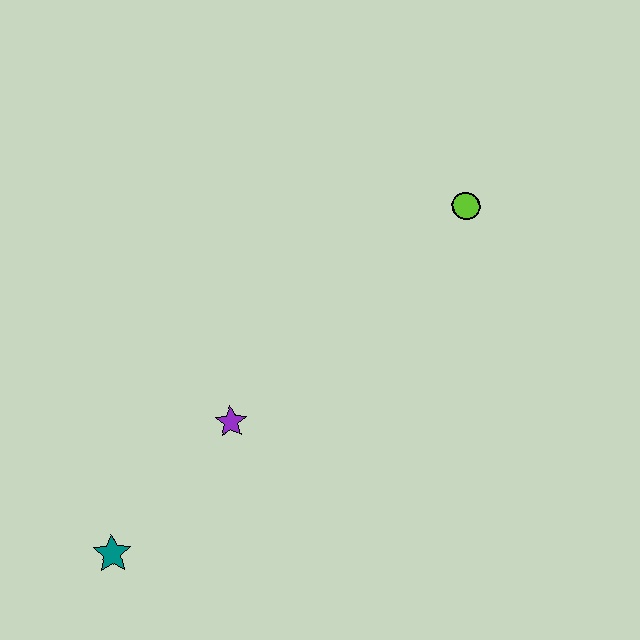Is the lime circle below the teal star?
No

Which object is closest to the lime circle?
The purple star is closest to the lime circle.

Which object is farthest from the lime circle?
The teal star is farthest from the lime circle.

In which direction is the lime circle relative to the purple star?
The lime circle is to the right of the purple star.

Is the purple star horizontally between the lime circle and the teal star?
Yes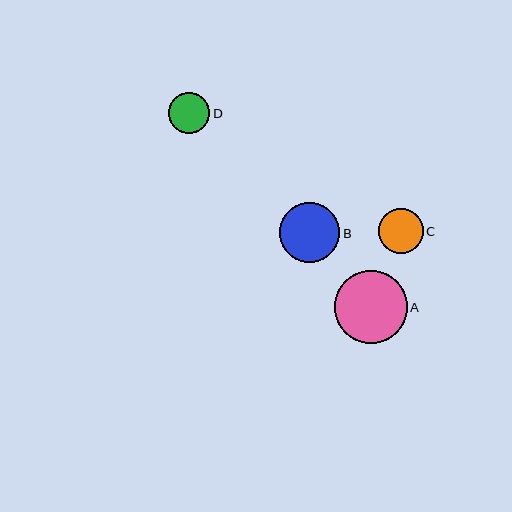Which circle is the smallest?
Circle D is the smallest with a size of approximately 42 pixels.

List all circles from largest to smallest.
From largest to smallest: A, B, C, D.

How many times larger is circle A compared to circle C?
Circle A is approximately 1.6 times the size of circle C.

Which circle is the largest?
Circle A is the largest with a size of approximately 72 pixels.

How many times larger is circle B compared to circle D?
Circle B is approximately 1.4 times the size of circle D.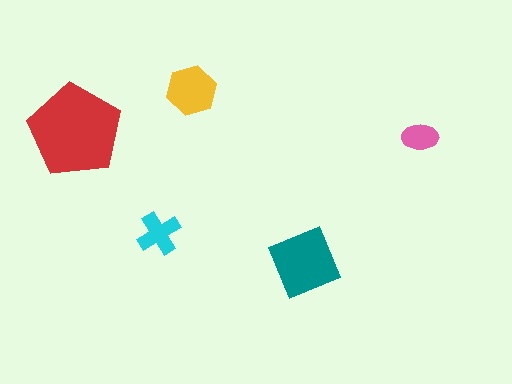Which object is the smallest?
The pink ellipse.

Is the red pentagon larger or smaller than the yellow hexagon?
Larger.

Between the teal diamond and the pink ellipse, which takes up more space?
The teal diamond.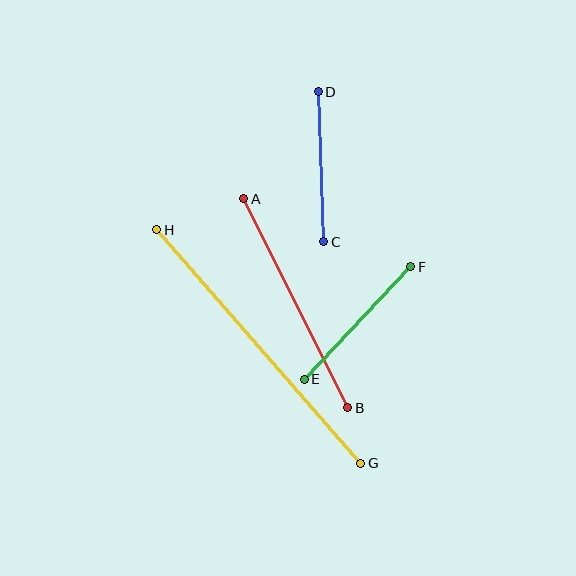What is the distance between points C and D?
The distance is approximately 150 pixels.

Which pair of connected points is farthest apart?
Points G and H are farthest apart.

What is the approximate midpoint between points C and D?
The midpoint is at approximately (321, 167) pixels.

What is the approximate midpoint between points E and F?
The midpoint is at approximately (357, 323) pixels.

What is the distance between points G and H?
The distance is approximately 310 pixels.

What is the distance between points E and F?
The distance is approximately 155 pixels.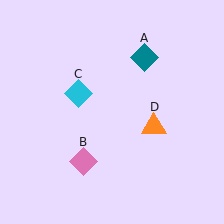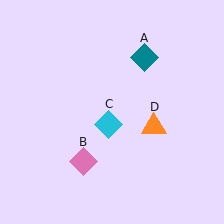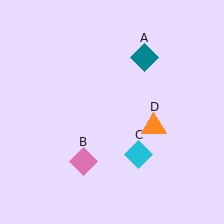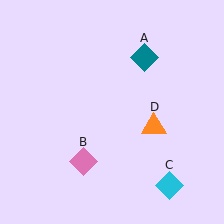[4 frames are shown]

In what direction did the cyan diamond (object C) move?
The cyan diamond (object C) moved down and to the right.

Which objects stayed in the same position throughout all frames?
Teal diamond (object A) and pink diamond (object B) and orange triangle (object D) remained stationary.